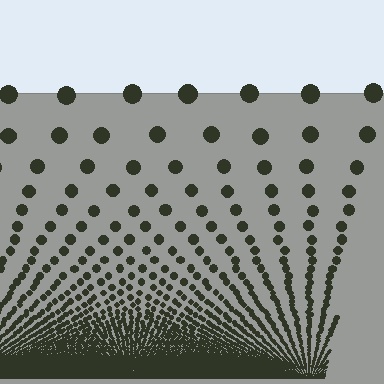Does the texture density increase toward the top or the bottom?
Density increases toward the bottom.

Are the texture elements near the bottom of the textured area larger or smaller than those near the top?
Smaller. The gradient is inverted — elements near the bottom are smaller and denser.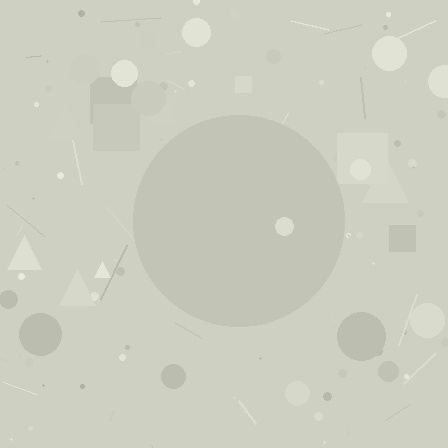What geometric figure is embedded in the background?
A circle is embedded in the background.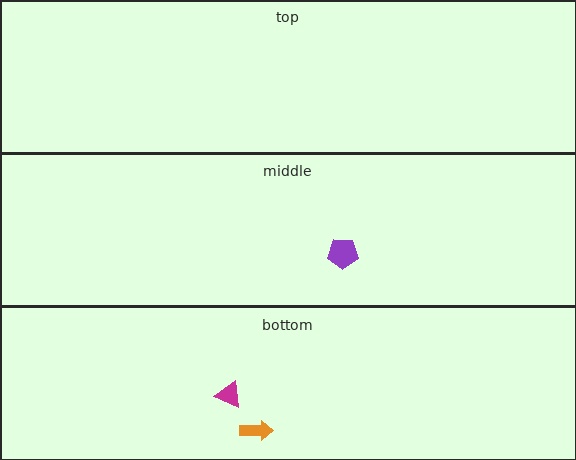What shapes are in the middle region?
The purple pentagon.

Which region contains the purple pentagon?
The middle region.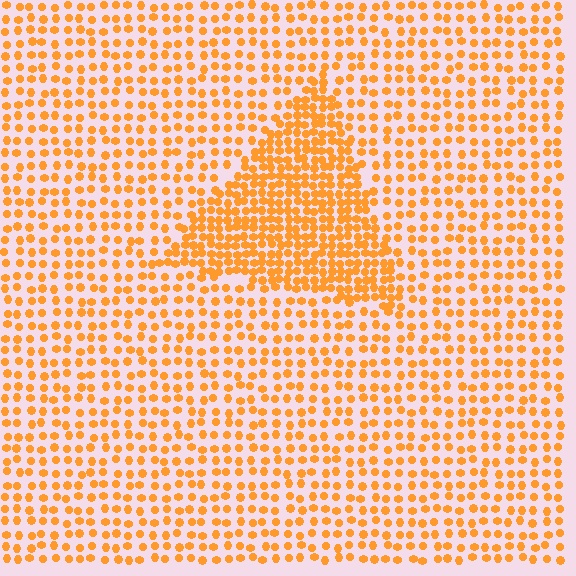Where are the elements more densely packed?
The elements are more densely packed inside the triangle boundary.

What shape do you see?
I see a triangle.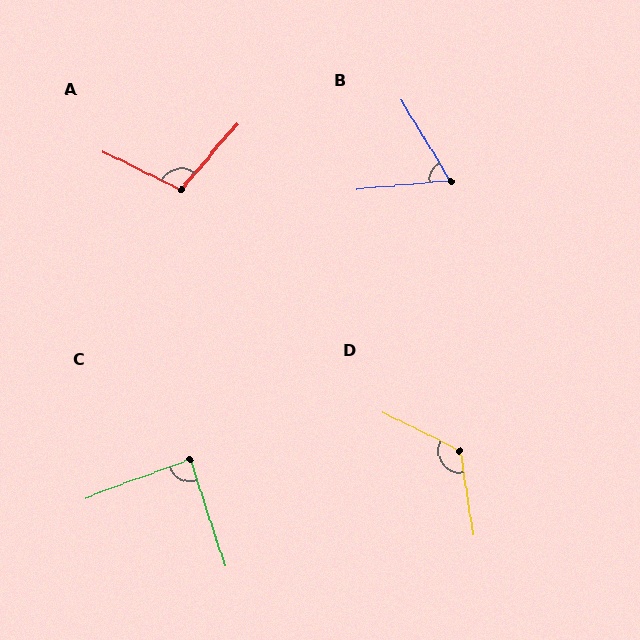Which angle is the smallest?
B, at approximately 64 degrees.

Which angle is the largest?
D, at approximately 125 degrees.